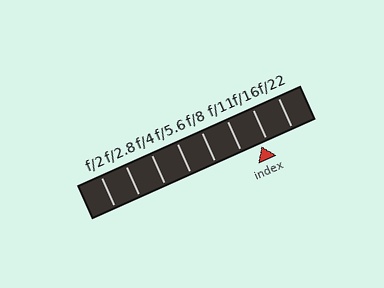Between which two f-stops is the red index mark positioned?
The index mark is between f/11 and f/16.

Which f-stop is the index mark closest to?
The index mark is closest to f/16.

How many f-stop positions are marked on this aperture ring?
There are 8 f-stop positions marked.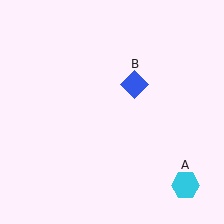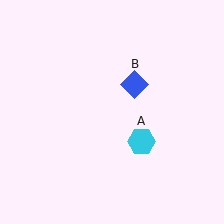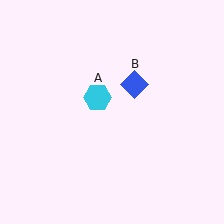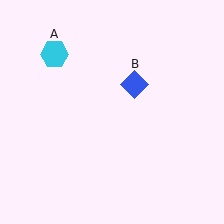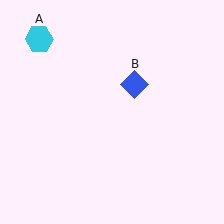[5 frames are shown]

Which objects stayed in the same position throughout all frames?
Blue diamond (object B) remained stationary.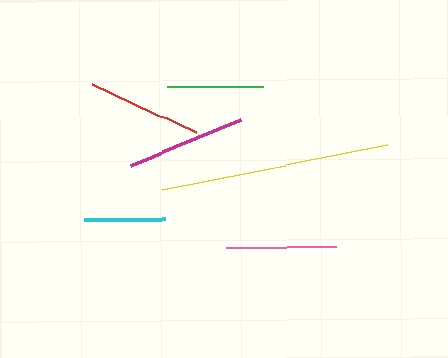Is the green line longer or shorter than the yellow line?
The yellow line is longer than the green line.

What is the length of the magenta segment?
The magenta segment is approximately 119 pixels long.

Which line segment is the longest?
The yellow line is the longest at approximately 228 pixels.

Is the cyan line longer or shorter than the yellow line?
The yellow line is longer than the cyan line.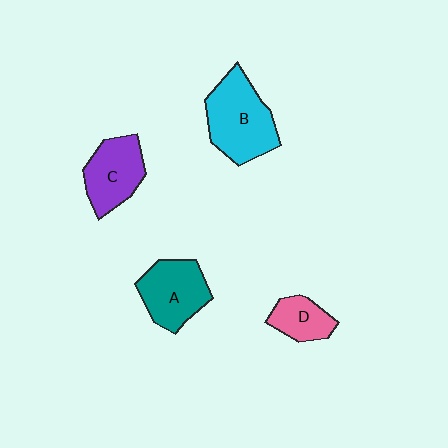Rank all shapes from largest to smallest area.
From largest to smallest: B (cyan), A (teal), C (purple), D (pink).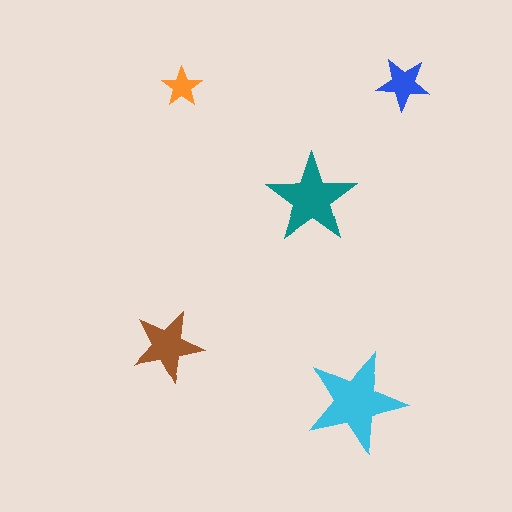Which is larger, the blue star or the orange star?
The blue one.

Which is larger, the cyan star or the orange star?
The cyan one.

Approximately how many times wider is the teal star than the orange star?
About 2 times wider.